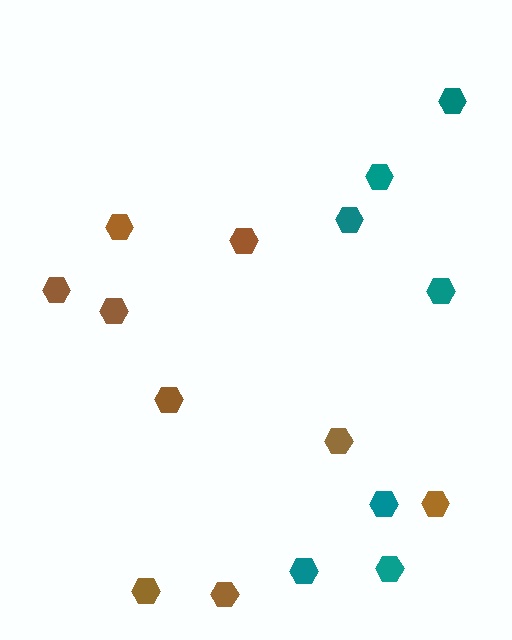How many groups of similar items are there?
There are 2 groups: one group of brown hexagons (9) and one group of teal hexagons (7).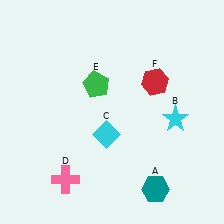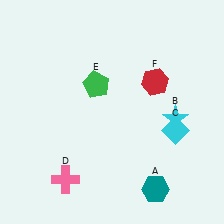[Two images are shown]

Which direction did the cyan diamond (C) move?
The cyan diamond (C) moved right.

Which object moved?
The cyan diamond (C) moved right.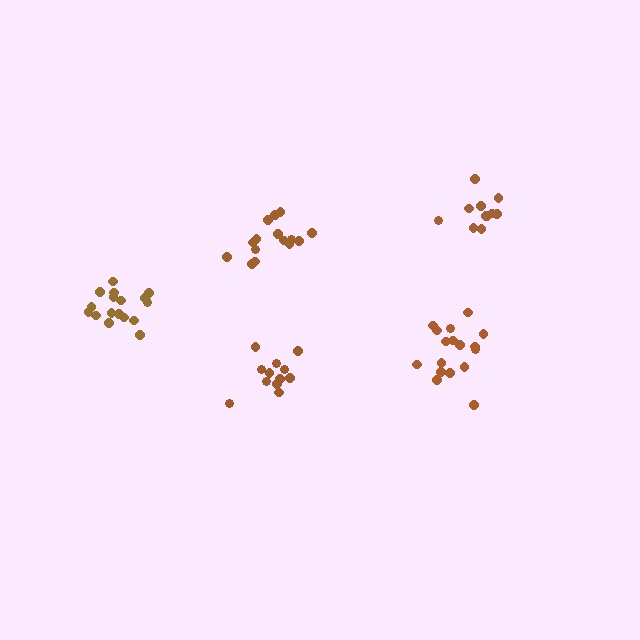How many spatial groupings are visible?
There are 5 spatial groupings.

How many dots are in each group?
Group 1: 15 dots, Group 2: 17 dots, Group 3: 12 dots, Group 4: 11 dots, Group 5: 17 dots (72 total).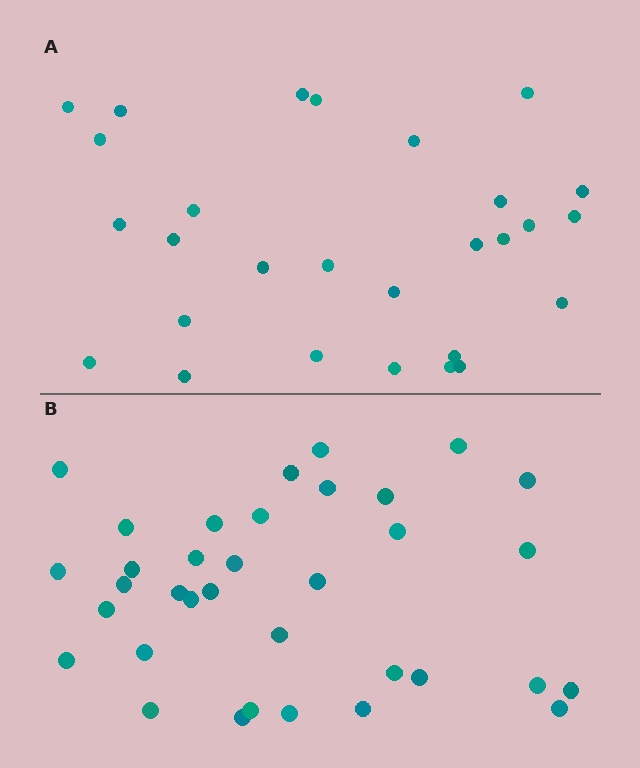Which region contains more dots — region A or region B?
Region B (the bottom region) has more dots.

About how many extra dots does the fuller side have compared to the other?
Region B has roughly 8 or so more dots than region A.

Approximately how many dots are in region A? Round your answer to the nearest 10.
About 30 dots. (The exact count is 28, which rounds to 30.)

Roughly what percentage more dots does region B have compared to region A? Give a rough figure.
About 25% more.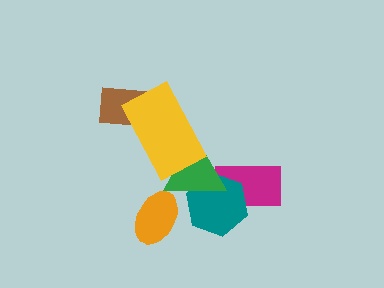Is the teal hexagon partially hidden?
Yes, it is partially covered by another shape.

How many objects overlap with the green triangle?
3 objects overlap with the green triangle.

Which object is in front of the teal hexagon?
The green triangle is in front of the teal hexagon.